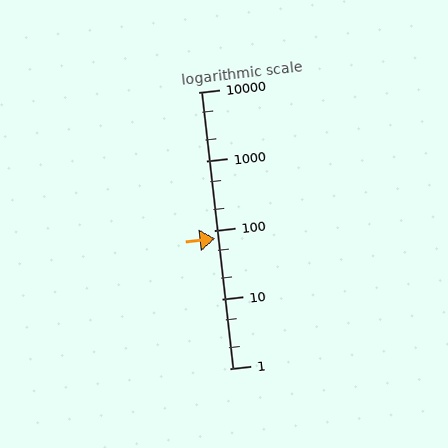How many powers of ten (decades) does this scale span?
The scale spans 4 decades, from 1 to 10000.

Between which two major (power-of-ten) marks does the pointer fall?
The pointer is between 10 and 100.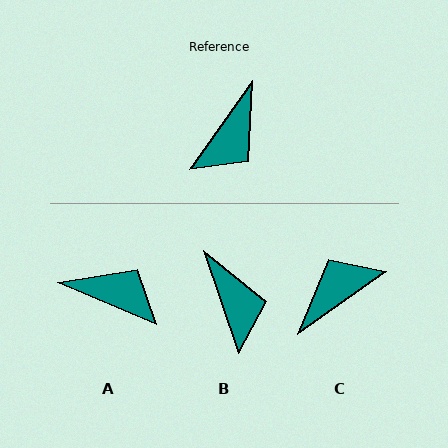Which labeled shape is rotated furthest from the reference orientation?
C, about 160 degrees away.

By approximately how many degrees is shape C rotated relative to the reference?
Approximately 160 degrees counter-clockwise.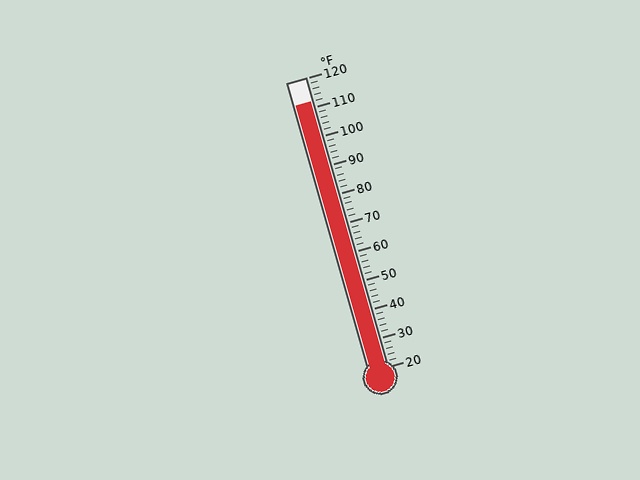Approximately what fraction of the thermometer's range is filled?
The thermometer is filled to approximately 90% of its range.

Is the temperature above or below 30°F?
The temperature is above 30°F.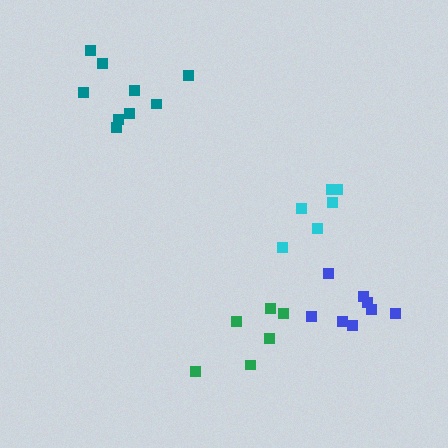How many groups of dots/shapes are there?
There are 4 groups.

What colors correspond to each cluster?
The clusters are colored: green, teal, cyan, blue.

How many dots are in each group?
Group 1: 6 dots, Group 2: 9 dots, Group 3: 6 dots, Group 4: 8 dots (29 total).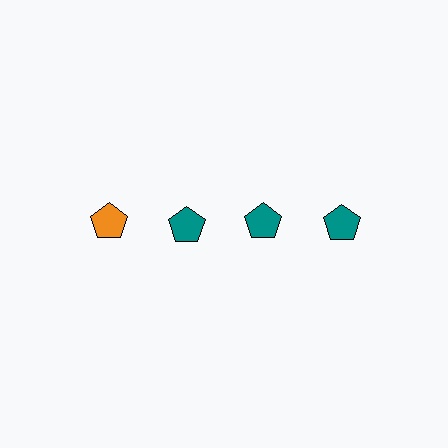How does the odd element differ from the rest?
It has a different color: orange instead of teal.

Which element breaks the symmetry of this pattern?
The orange pentagon in the top row, leftmost column breaks the symmetry. All other shapes are teal pentagons.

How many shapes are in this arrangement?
There are 4 shapes arranged in a grid pattern.